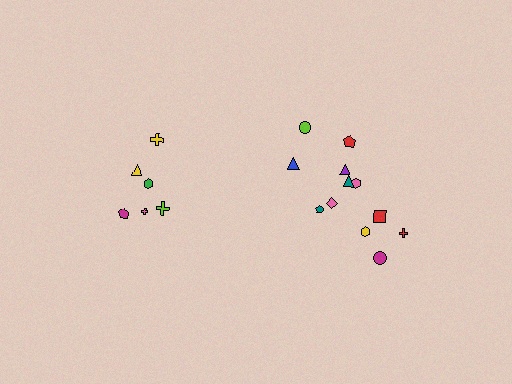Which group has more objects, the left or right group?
The right group.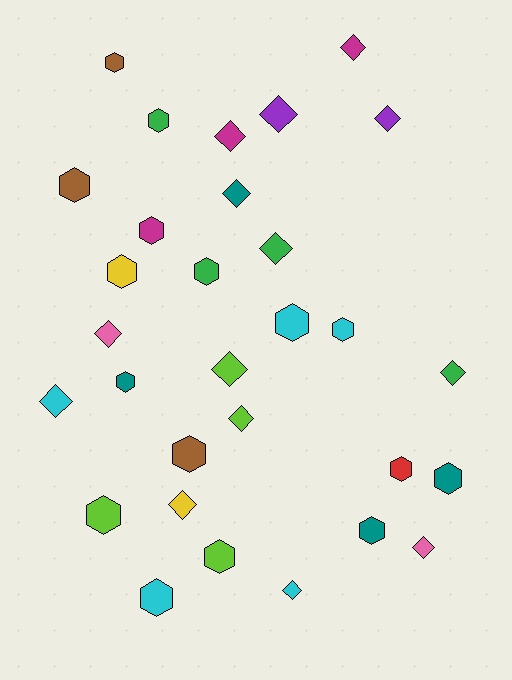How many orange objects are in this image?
There are no orange objects.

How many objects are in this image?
There are 30 objects.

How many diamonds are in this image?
There are 14 diamonds.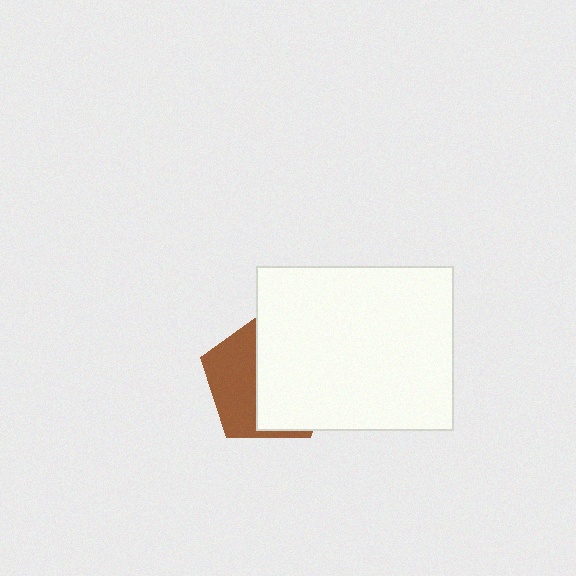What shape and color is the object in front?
The object in front is a white rectangle.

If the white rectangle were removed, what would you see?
You would see the complete brown pentagon.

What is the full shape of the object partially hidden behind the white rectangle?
The partially hidden object is a brown pentagon.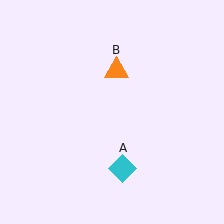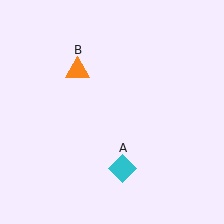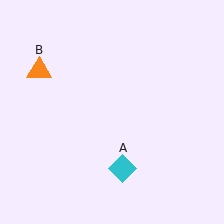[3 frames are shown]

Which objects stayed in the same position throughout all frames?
Cyan diamond (object A) remained stationary.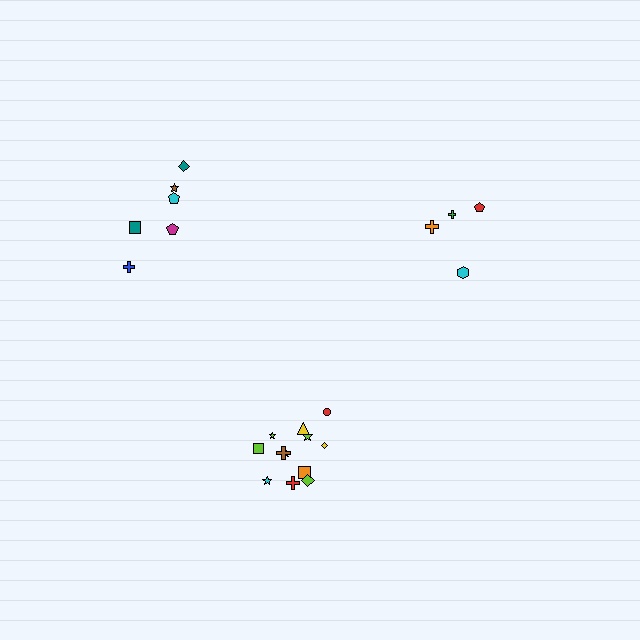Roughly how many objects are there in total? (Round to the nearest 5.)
Roughly 20 objects in total.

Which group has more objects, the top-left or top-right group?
The top-left group.